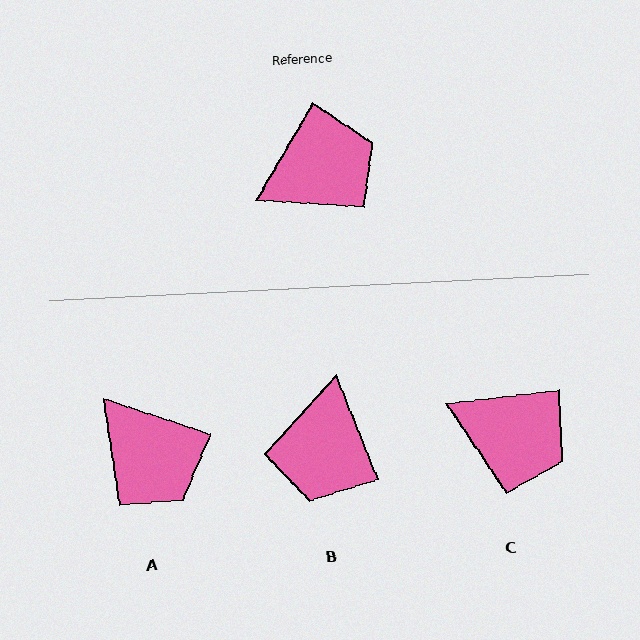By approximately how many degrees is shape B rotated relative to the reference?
Approximately 128 degrees clockwise.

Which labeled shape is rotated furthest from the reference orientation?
B, about 128 degrees away.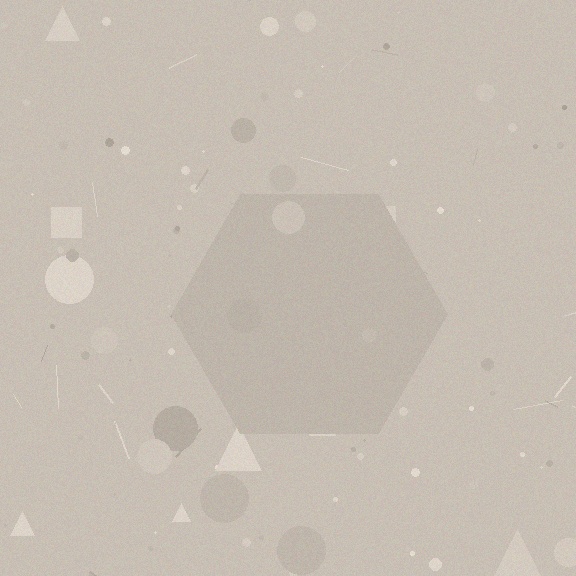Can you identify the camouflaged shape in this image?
The camouflaged shape is a hexagon.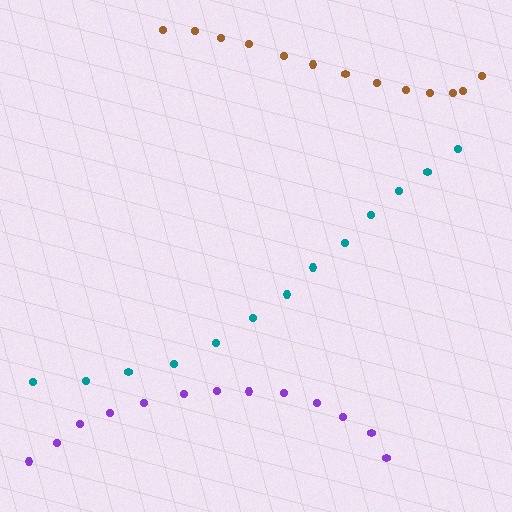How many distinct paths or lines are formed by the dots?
There are 3 distinct paths.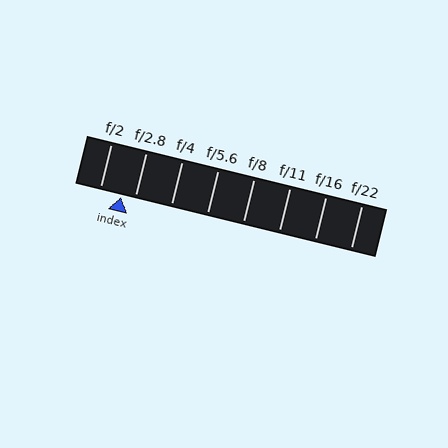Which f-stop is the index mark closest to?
The index mark is closest to f/2.8.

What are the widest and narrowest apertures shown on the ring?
The widest aperture shown is f/2 and the narrowest is f/22.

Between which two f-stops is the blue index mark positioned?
The index mark is between f/2 and f/2.8.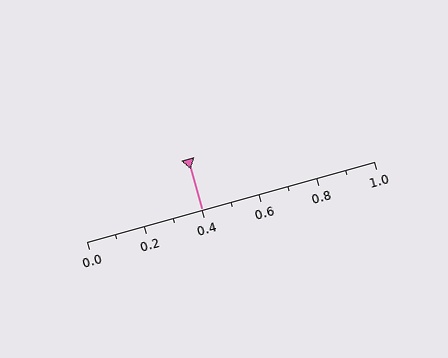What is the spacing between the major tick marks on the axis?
The major ticks are spaced 0.2 apart.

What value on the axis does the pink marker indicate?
The marker indicates approximately 0.4.